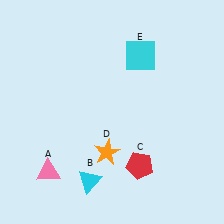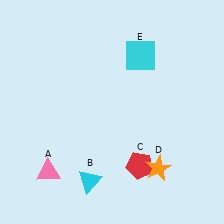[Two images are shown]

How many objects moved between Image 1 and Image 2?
1 object moved between the two images.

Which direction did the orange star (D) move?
The orange star (D) moved right.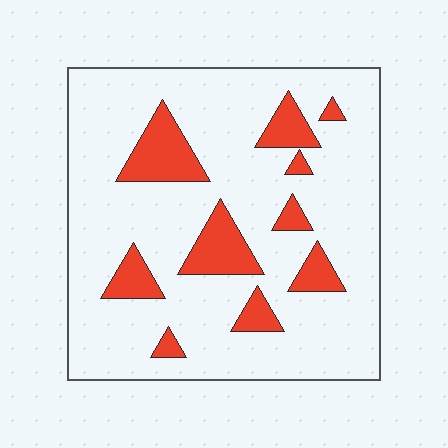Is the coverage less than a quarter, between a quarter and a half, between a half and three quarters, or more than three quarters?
Less than a quarter.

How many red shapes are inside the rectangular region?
10.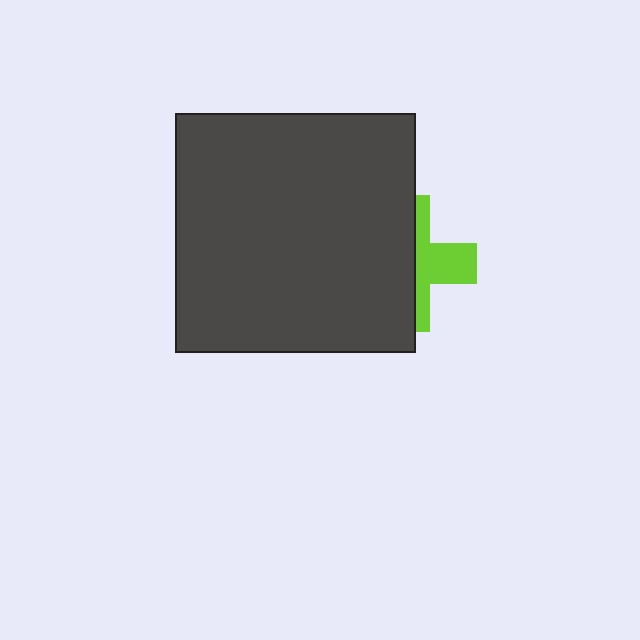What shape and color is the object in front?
The object in front is a dark gray square.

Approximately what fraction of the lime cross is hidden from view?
Roughly 60% of the lime cross is hidden behind the dark gray square.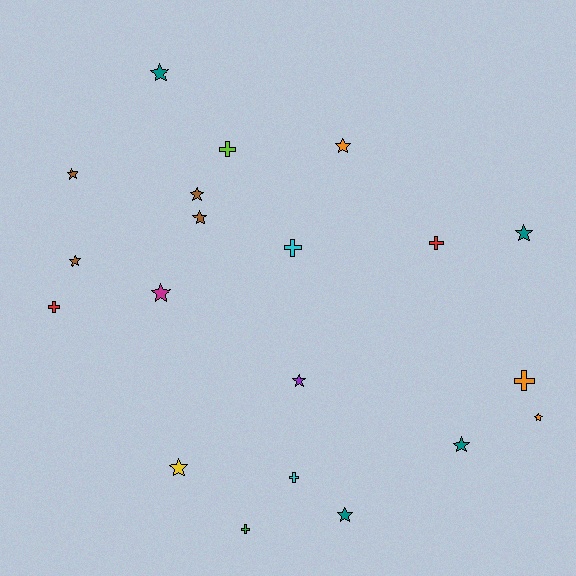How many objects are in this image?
There are 20 objects.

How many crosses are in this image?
There are 7 crosses.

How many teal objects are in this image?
There are 4 teal objects.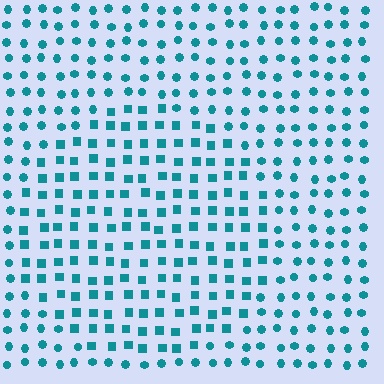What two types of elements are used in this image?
The image uses squares inside the circle region and circles outside it.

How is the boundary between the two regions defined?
The boundary is defined by a change in element shape: squares inside vs. circles outside. All elements share the same color and spacing.